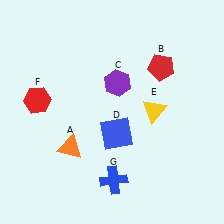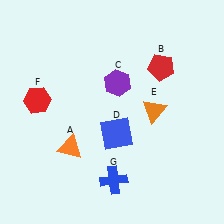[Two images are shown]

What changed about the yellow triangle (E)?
In Image 1, E is yellow. In Image 2, it changed to orange.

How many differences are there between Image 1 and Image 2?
There is 1 difference between the two images.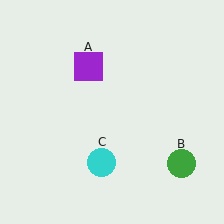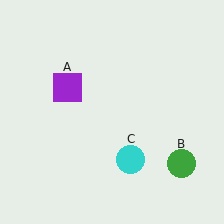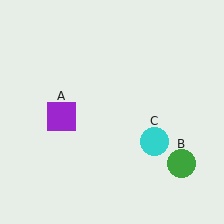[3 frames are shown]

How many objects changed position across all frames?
2 objects changed position: purple square (object A), cyan circle (object C).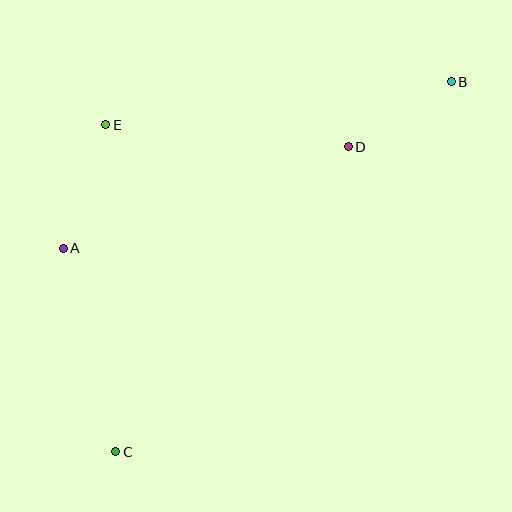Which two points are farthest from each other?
Points B and C are farthest from each other.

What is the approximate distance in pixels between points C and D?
The distance between C and D is approximately 383 pixels.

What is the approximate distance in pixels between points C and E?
The distance between C and E is approximately 327 pixels.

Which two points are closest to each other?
Points B and D are closest to each other.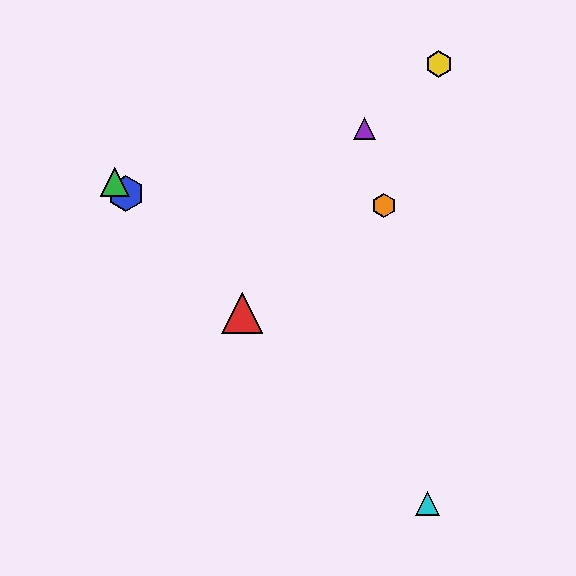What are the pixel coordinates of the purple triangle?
The purple triangle is at (365, 129).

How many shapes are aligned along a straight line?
4 shapes (the red triangle, the blue hexagon, the green triangle, the cyan triangle) are aligned along a straight line.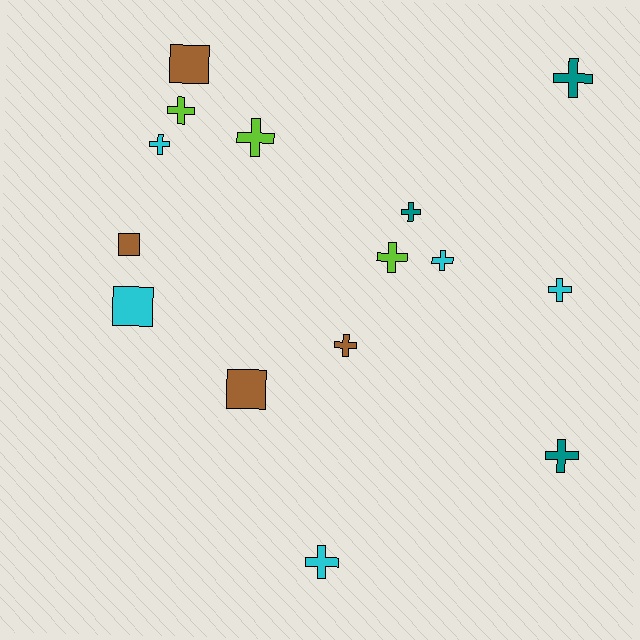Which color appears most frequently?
Cyan, with 5 objects.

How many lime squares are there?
There are no lime squares.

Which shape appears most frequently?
Cross, with 11 objects.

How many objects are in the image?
There are 15 objects.